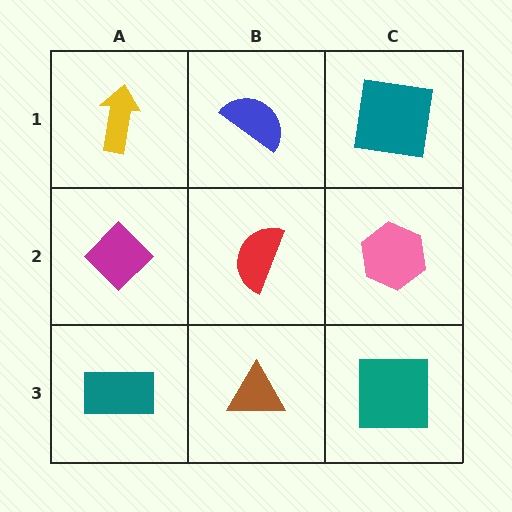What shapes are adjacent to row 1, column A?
A magenta diamond (row 2, column A), a blue semicircle (row 1, column B).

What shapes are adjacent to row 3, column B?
A red semicircle (row 2, column B), a teal rectangle (row 3, column A), a teal square (row 3, column C).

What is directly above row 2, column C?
A teal square.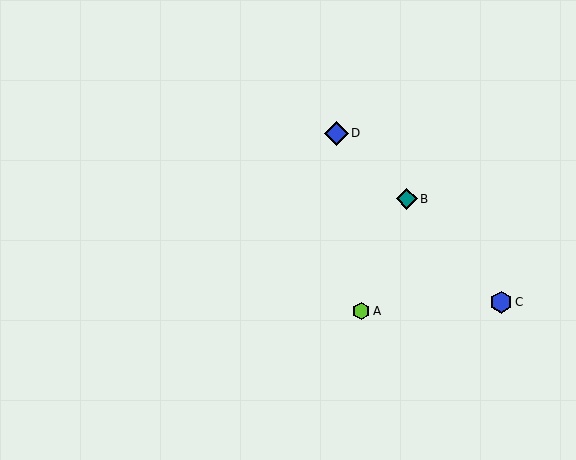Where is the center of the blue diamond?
The center of the blue diamond is at (336, 133).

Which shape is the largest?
The blue diamond (labeled D) is the largest.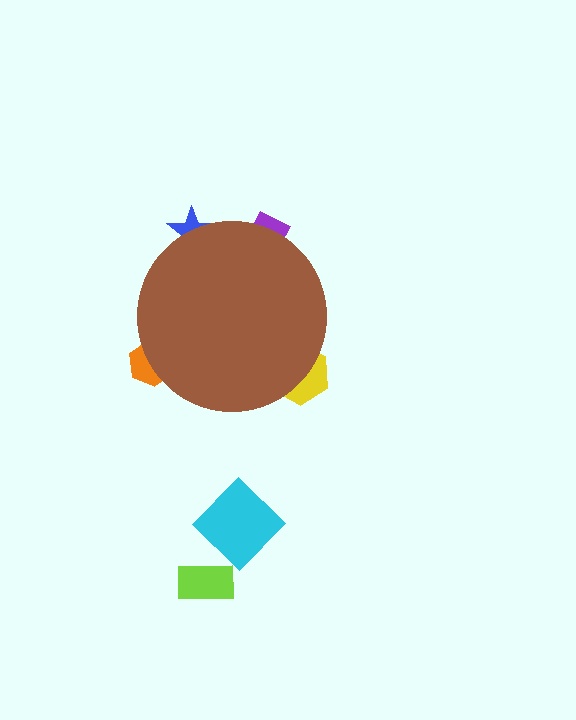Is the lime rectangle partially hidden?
No, the lime rectangle is fully visible.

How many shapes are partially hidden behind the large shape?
4 shapes are partially hidden.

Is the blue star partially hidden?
Yes, the blue star is partially hidden behind the brown circle.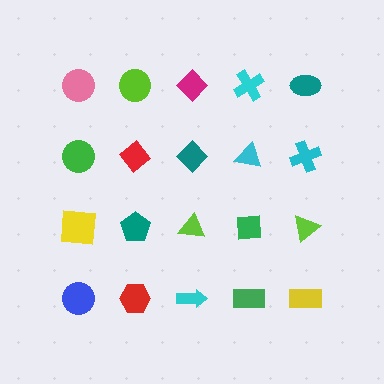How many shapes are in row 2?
5 shapes.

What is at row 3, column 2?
A teal pentagon.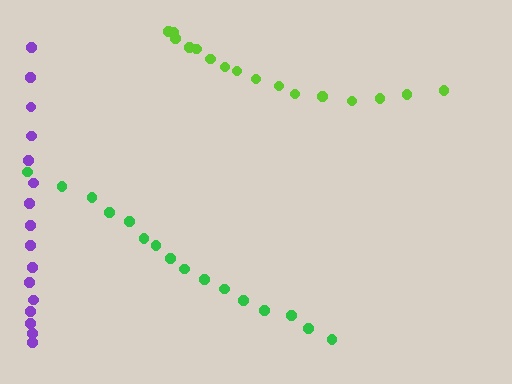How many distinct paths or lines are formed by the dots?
There are 3 distinct paths.